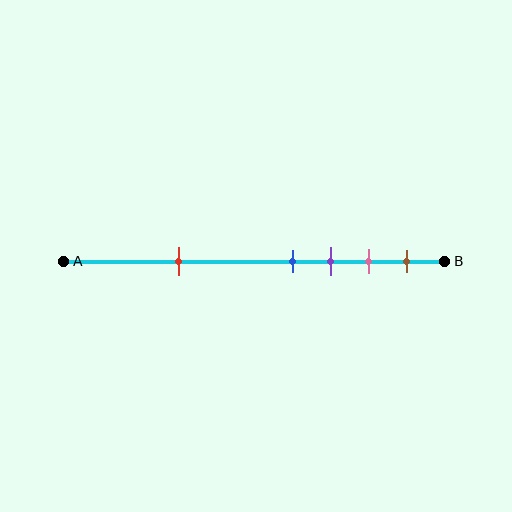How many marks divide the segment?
There are 5 marks dividing the segment.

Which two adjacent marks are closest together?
The blue and purple marks are the closest adjacent pair.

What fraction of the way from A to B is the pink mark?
The pink mark is approximately 80% (0.8) of the way from A to B.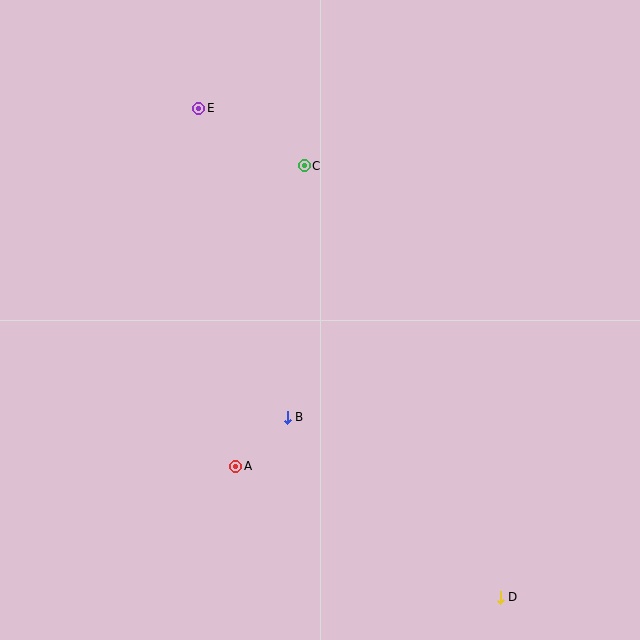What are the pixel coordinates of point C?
Point C is at (304, 166).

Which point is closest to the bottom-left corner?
Point A is closest to the bottom-left corner.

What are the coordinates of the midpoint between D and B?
The midpoint between D and B is at (394, 507).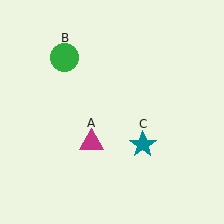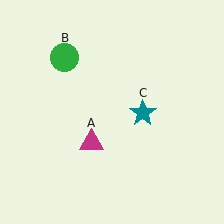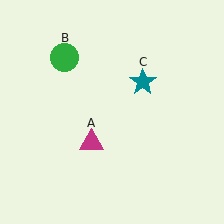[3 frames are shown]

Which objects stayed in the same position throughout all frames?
Magenta triangle (object A) and green circle (object B) remained stationary.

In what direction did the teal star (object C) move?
The teal star (object C) moved up.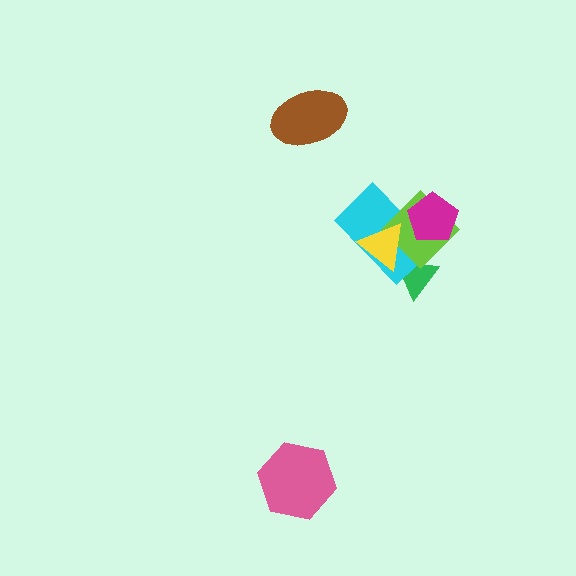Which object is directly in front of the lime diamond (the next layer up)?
The yellow triangle is directly in front of the lime diamond.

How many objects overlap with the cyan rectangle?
4 objects overlap with the cyan rectangle.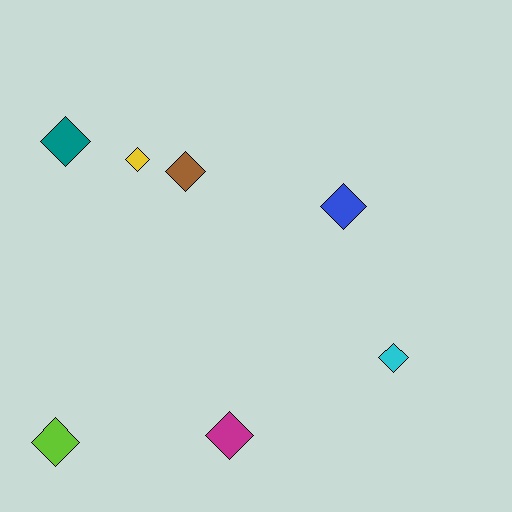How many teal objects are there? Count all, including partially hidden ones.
There is 1 teal object.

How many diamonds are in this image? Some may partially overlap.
There are 7 diamonds.